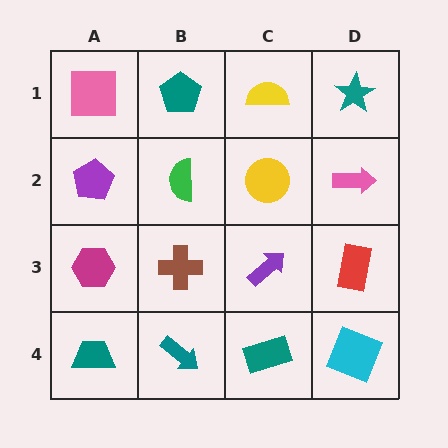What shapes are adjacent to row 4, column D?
A red rectangle (row 3, column D), a teal rectangle (row 4, column C).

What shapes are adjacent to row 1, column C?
A yellow circle (row 2, column C), a teal pentagon (row 1, column B), a teal star (row 1, column D).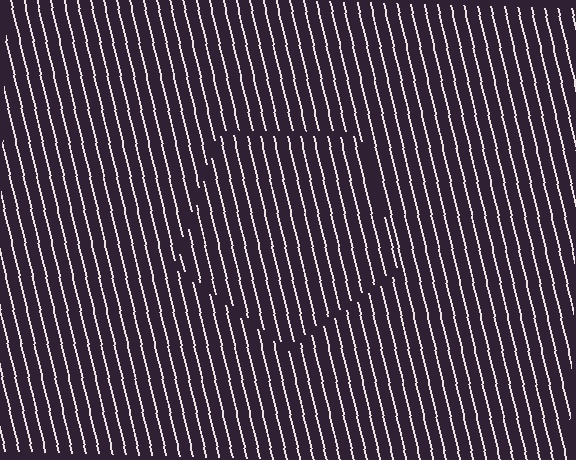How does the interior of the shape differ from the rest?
The interior of the shape contains the same grating, shifted by half a period — the contour is defined by the phase discontinuity where line-ends from the inner and outer gratings abut.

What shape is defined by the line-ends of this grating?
An illusory pentagon. The interior of the shape contains the same grating, shifted by half a period — the contour is defined by the phase discontinuity where line-ends from the inner and outer gratings abut.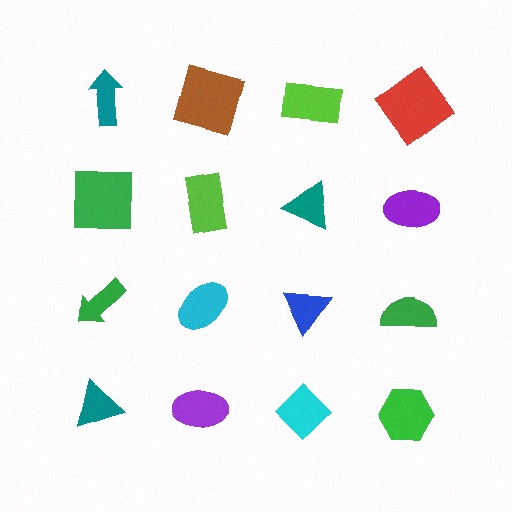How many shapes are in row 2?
4 shapes.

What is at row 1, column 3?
A lime rectangle.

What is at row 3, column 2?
A cyan ellipse.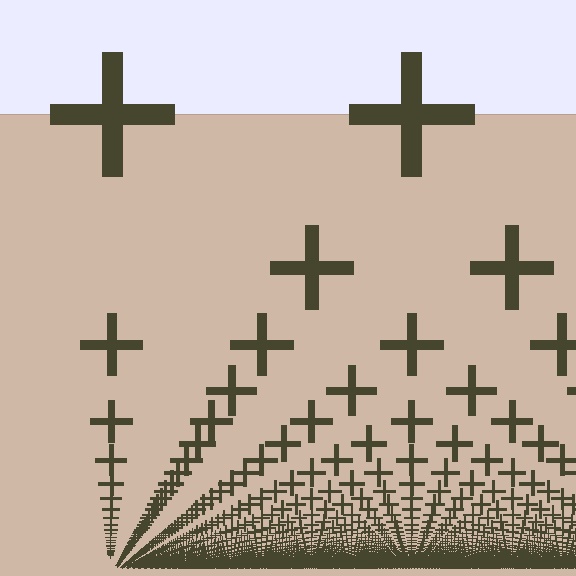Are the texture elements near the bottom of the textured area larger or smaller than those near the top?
Smaller. The gradient is inverted — elements near the bottom are smaller and denser.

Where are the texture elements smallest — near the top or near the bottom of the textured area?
Near the bottom.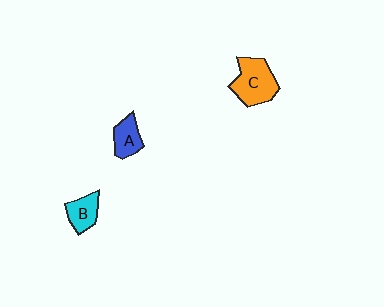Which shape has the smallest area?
Shape B (cyan).